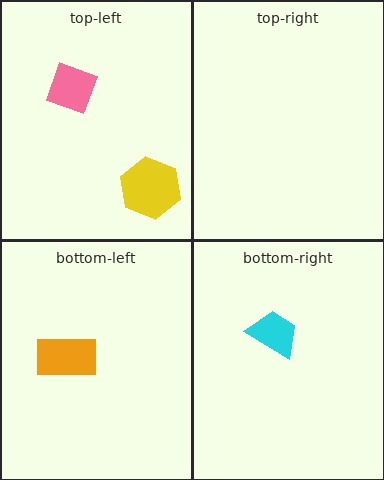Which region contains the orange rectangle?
The bottom-left region.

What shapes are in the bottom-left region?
The orange rectangle.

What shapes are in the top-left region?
The pink square, the yellow hexagon.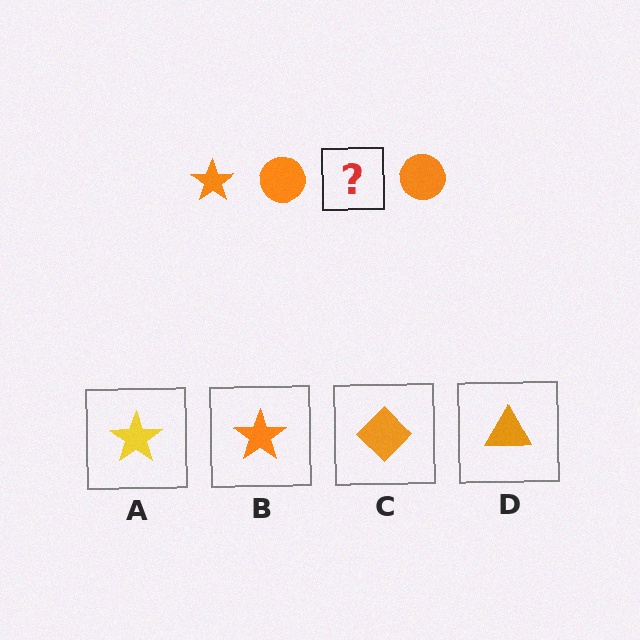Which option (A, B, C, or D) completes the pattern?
B.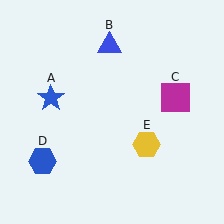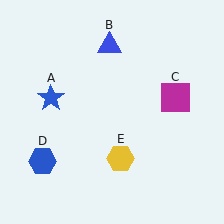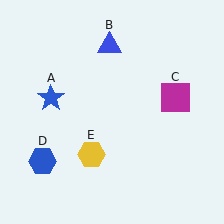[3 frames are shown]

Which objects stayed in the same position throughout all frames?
Blue star (object A) and blue triangle (object B) and magenta square (object C) and blue hexagon (object D) remained stationary.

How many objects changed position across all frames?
1 object changed position: yellow hexagon (object E).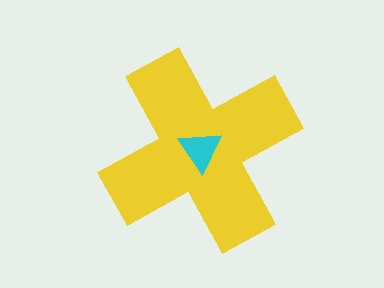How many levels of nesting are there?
2.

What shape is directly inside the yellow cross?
The cyan triangle.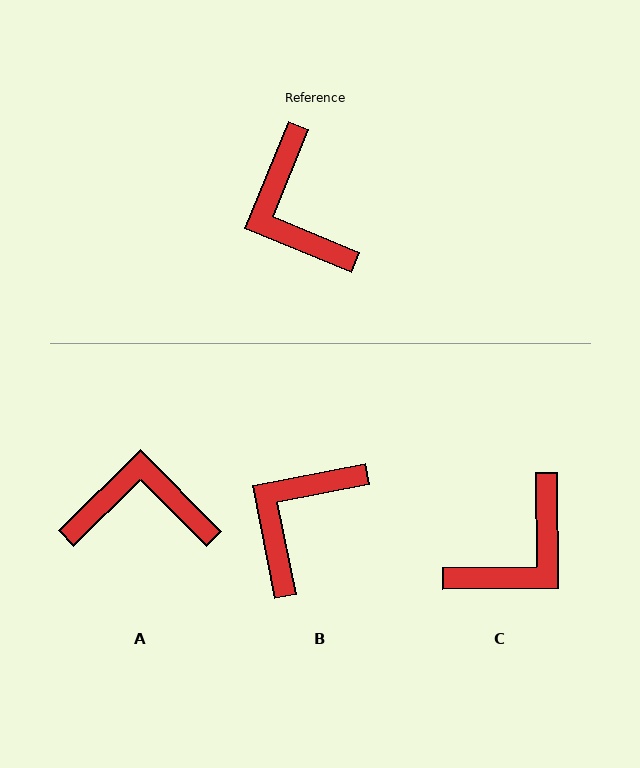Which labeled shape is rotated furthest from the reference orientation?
C, about 113 degrees away.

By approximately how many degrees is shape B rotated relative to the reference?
Approximately 56 degrees clockwise.